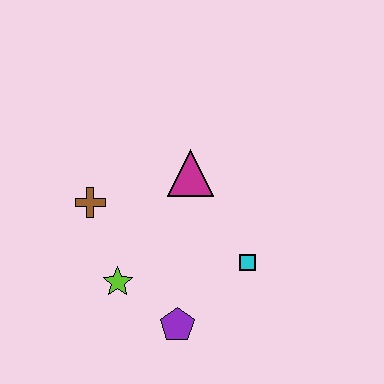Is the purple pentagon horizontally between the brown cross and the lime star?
No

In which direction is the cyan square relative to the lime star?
The cyan square is to the right of the lime star.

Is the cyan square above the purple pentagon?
Yes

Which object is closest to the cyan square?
The purple pentagon is closest to the cyan square.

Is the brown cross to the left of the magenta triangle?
Yes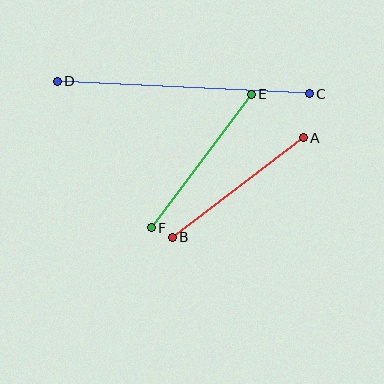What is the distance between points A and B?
The distance is approximately 165 pixels.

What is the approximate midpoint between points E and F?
The midpoint is at approximately (201, 161) pixels.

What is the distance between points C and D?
The distance is approximately 252 pixels.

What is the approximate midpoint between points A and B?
The midpoint is at approximately (238, 188) pixels.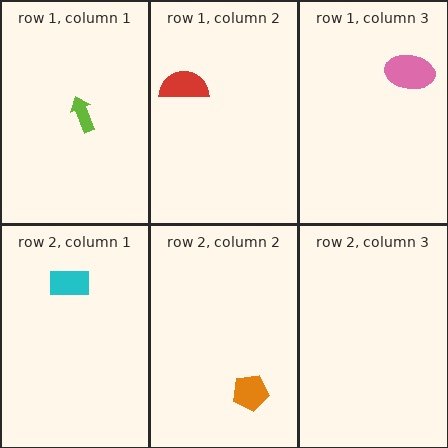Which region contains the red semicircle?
The row 1, column 2 region.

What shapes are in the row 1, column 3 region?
The pink ellipse.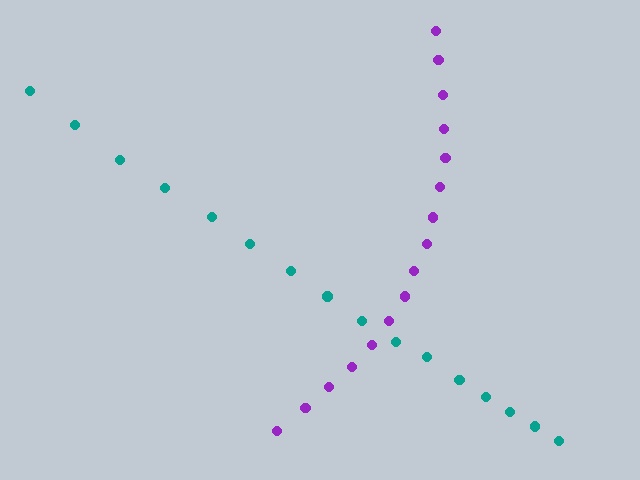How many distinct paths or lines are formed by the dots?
There are 2 distinct paths.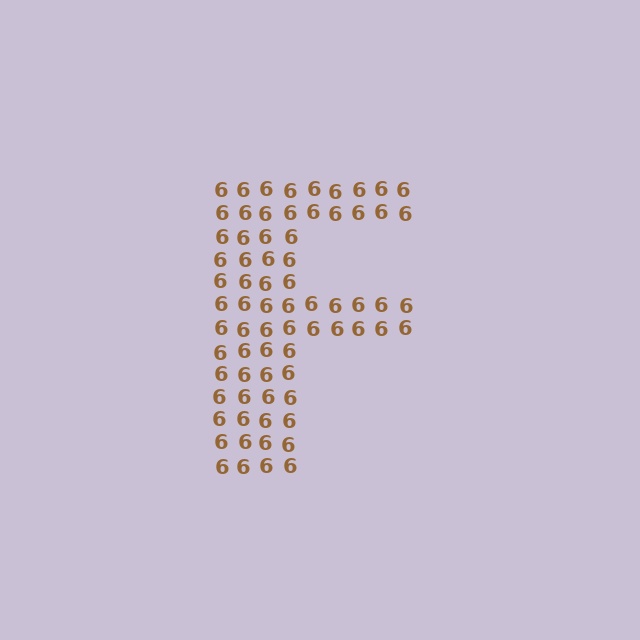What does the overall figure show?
The overall figure shows the letter F.